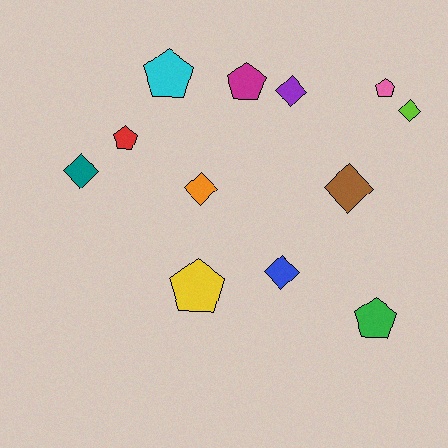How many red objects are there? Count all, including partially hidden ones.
There is 1 red object.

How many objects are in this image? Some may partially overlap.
There are 12 objects.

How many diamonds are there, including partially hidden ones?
There are 6 diamonds.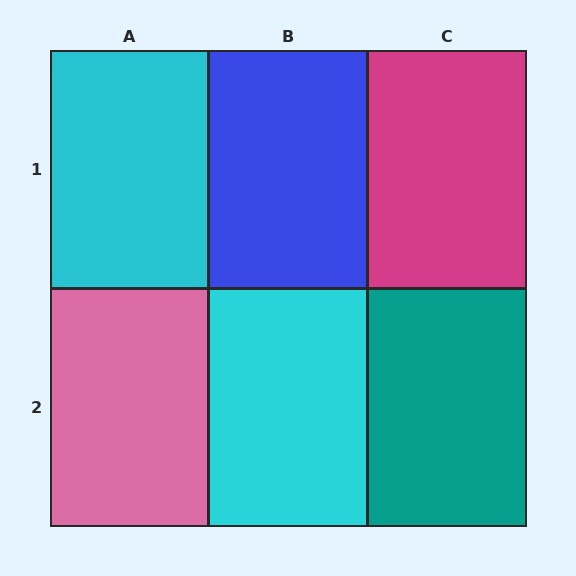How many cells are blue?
1 cell is blue.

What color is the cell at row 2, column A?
Pink.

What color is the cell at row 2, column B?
Cyan.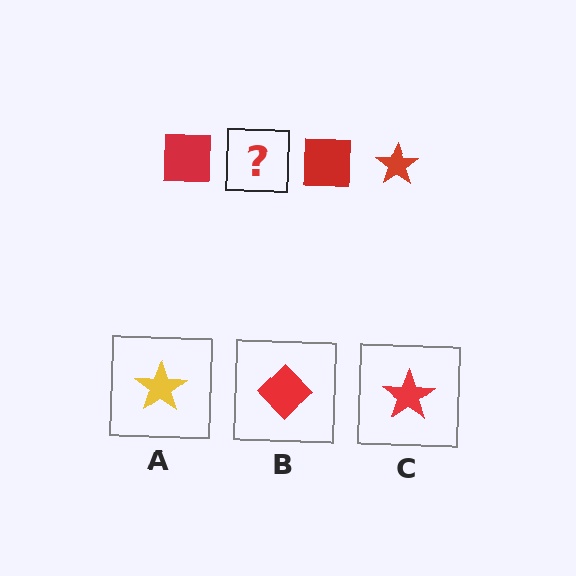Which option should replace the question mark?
Option C.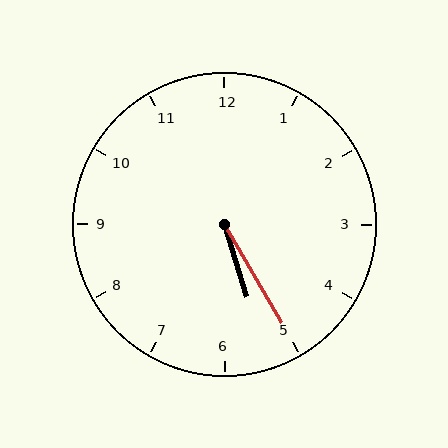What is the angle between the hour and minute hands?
Approximately 12 degrees.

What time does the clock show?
5:25.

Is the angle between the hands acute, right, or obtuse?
It is acute.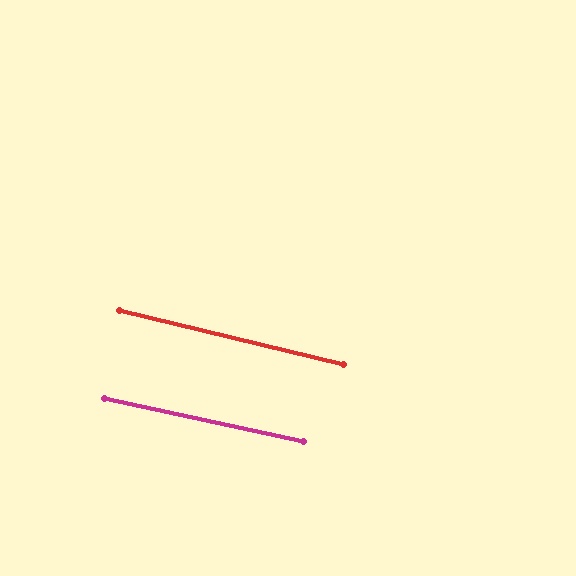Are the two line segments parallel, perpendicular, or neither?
Parallel — their directions differ by only 1.3°.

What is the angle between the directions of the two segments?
Approximately 1 degree.